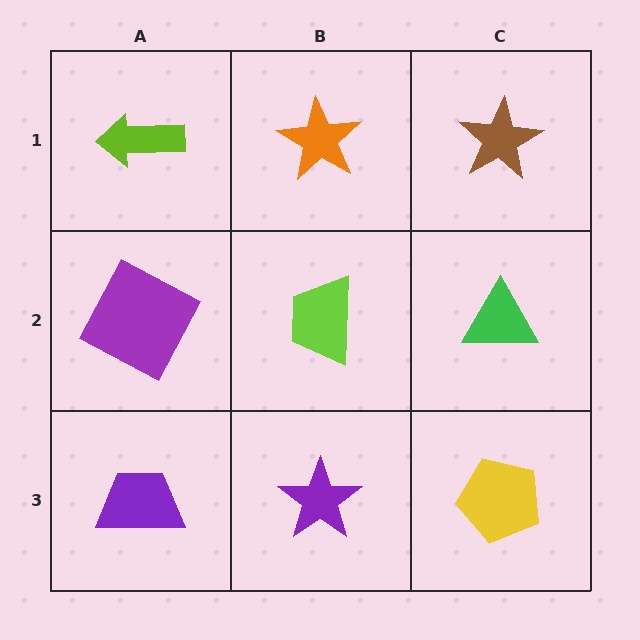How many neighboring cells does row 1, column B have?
3.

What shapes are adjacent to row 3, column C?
A green triangle (row 2, column C), a purple star (row 3, column B).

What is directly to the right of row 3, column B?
A yellow pentagon.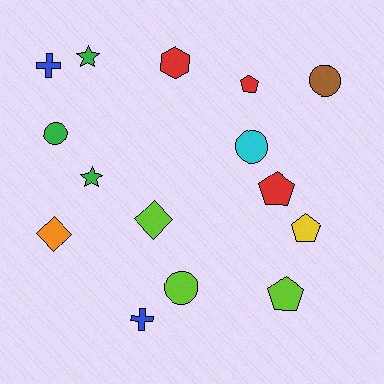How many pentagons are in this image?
There are 4 pentagons.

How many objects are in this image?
There are 15 objects.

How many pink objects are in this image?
There are no pink objects.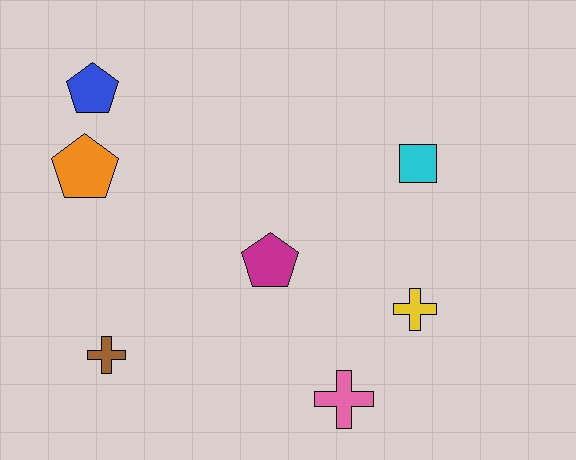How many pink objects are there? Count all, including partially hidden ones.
There is 1 pink object.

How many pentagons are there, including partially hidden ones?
There are 3 pentagons.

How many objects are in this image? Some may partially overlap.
There are 7 objects.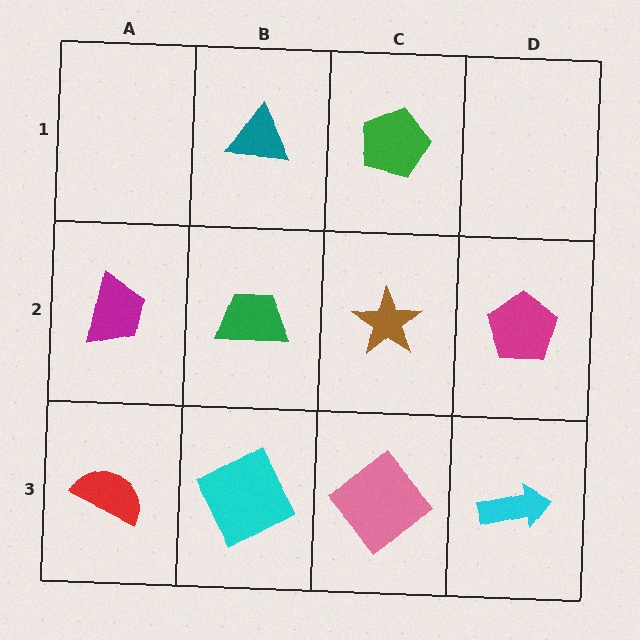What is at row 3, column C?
A pink diamond.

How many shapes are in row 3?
4 shapes.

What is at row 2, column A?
A magenta trapezoid.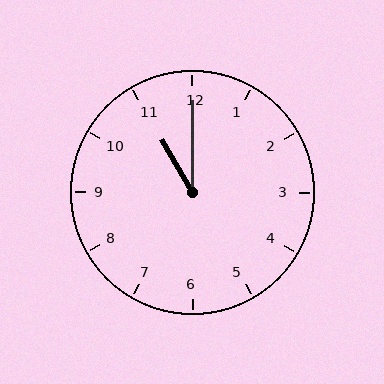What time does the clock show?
11:00.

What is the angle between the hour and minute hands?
Approximately 30 degrees.